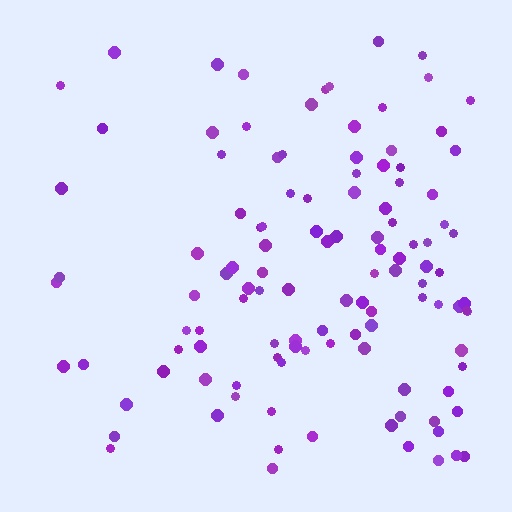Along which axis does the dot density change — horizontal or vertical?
Horizontal.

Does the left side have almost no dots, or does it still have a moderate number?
Still a moderate number, just noticeably fewer than the right.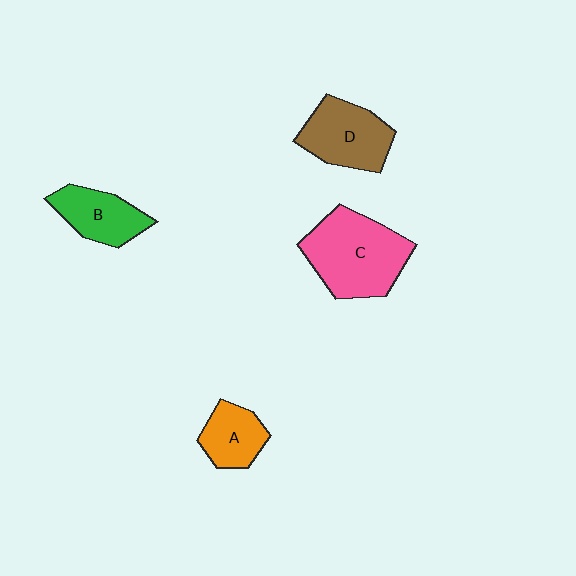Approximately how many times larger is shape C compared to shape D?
Approximately 1.4 times.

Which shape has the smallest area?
Shape A (orange).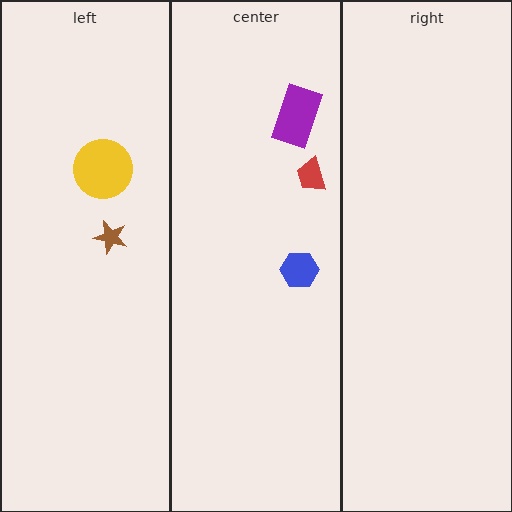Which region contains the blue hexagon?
The center region.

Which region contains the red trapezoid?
The center region.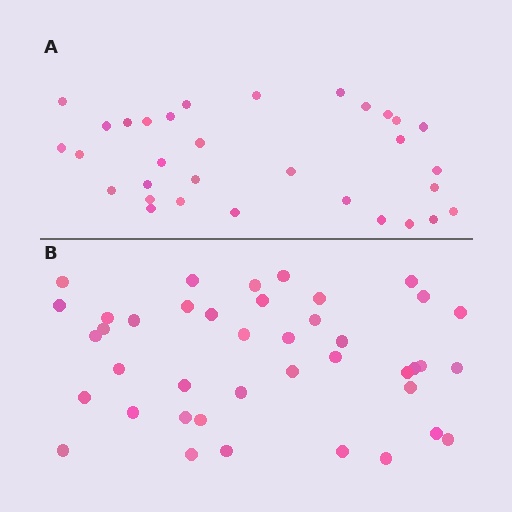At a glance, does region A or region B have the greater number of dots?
Region B (the bottom region) has more dots.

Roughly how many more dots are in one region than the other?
Region B has roughly 8 or so more dots than region A.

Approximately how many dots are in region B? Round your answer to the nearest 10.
About 40 dots. (The exact count is 41, which rounds to 40.)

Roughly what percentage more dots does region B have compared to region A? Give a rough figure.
About 30% more.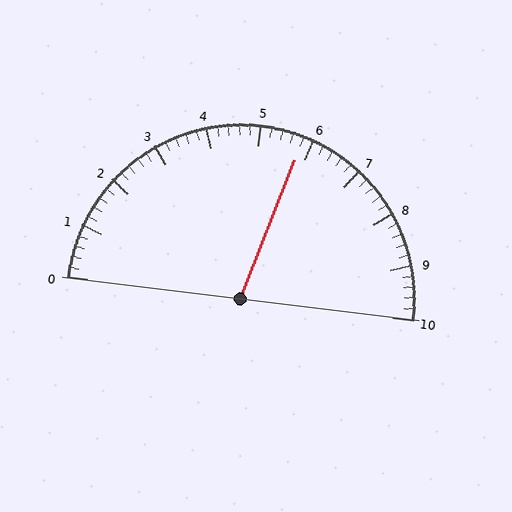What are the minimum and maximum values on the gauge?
The gauge ranges from 0 to 10.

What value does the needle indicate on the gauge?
The needle indicates approximately 5.8.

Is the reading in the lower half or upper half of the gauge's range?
The reading is in the upper half of the range (0 to 10).